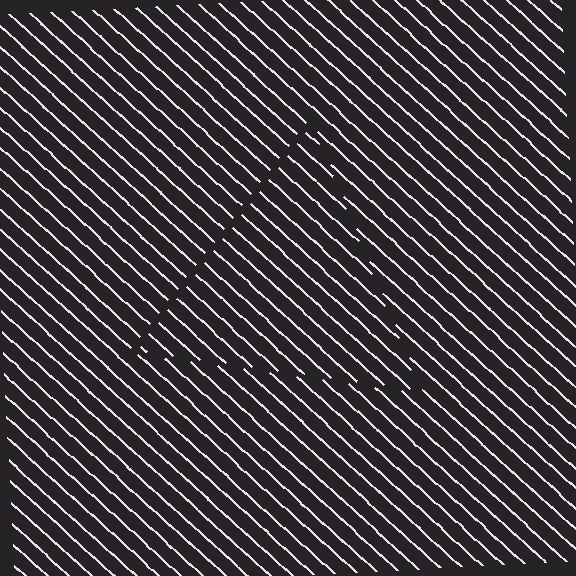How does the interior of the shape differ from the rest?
The interior of the shape contains the same grating, shifted by half a period — the contour is defined by the phase discontinuity where line-ends from the inner and outer gratings abut.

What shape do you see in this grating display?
An illusory triangle. The interior of the shape contains the same grating, shifted by half a period — the contour is defined by the phase discontinuity where line-ends from the inner and outer gratings abut.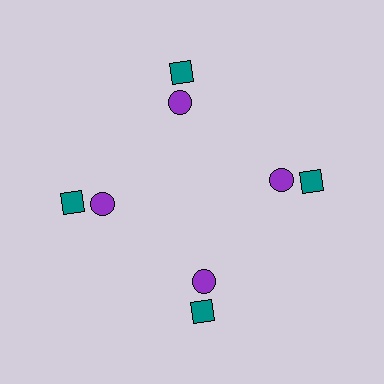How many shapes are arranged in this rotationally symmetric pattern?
There are 8 shapes, arranged in 4 groups of 2.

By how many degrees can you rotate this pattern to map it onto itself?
The pattern maps onto itself every 90 degrees of rotation.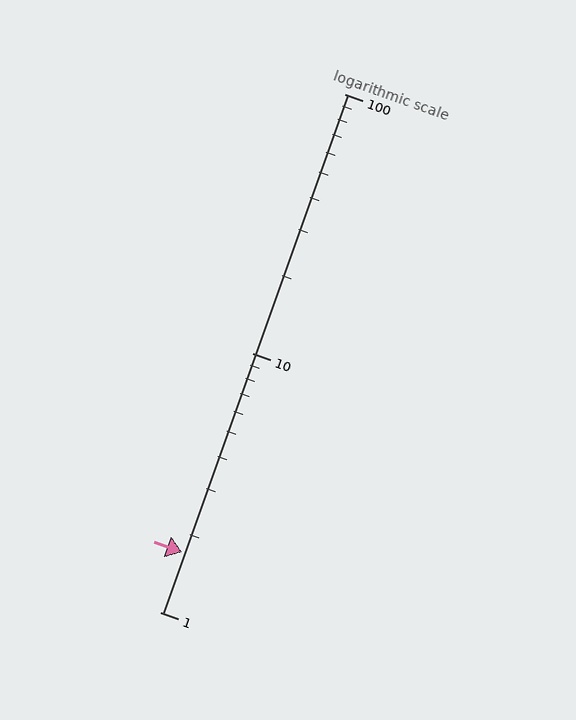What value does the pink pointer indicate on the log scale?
The pointer indicates approximately 1.7.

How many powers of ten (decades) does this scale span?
The scale spans 2 decades, from 1 to 100.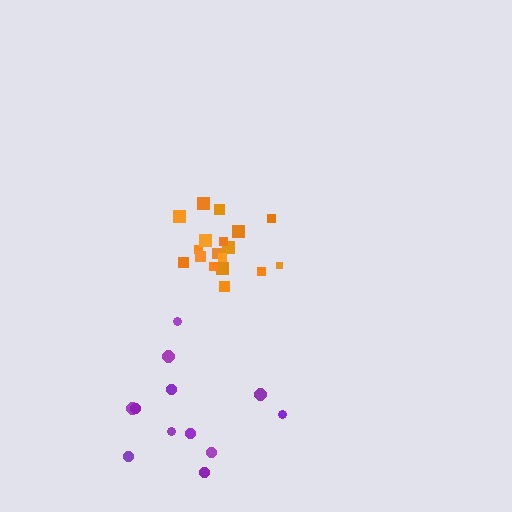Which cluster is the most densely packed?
Orange.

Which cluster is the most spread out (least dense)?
Purple.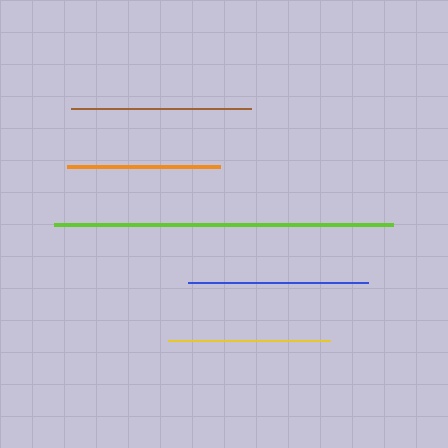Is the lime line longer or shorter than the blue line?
The lime line is longer than the blue line.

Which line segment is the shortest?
The orange line is the shortest at approximately 154 pixels.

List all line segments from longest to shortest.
From longest to shortest: lime, blue, brown, yellow, orange.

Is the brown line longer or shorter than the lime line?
The lime line is longer than the brown line.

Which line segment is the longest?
The lime line is the longest at approximately 340 pixels.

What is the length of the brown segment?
The brown segment is approximately 179 pixels long.